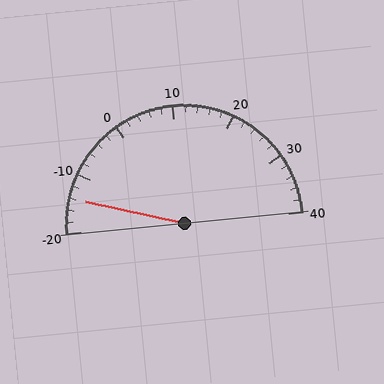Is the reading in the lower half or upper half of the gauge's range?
The reading is in the lower half of the range (-20 to 40).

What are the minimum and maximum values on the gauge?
The gauge ranges from -20 to 40.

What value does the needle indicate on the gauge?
The needle indicates approximately -14.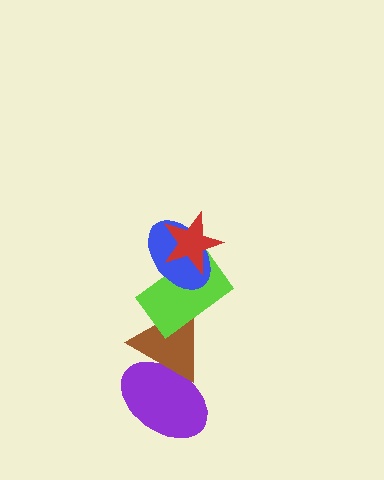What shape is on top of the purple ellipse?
The brown triangle is on top of the purple ellipse.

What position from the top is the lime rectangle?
The lime rectangle is 3rd from the top.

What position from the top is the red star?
The red star is 1st from the top.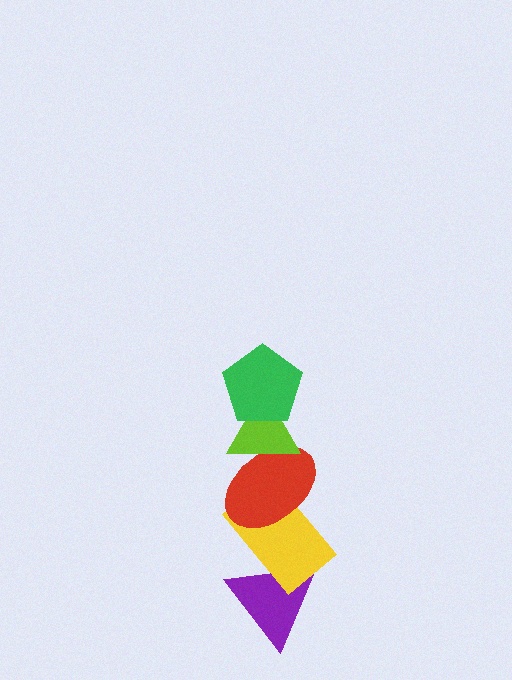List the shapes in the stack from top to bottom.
From top to bottom: the green pentagon, the lime triangle, the red ellipse, the yellow rectangle, the purple triangle.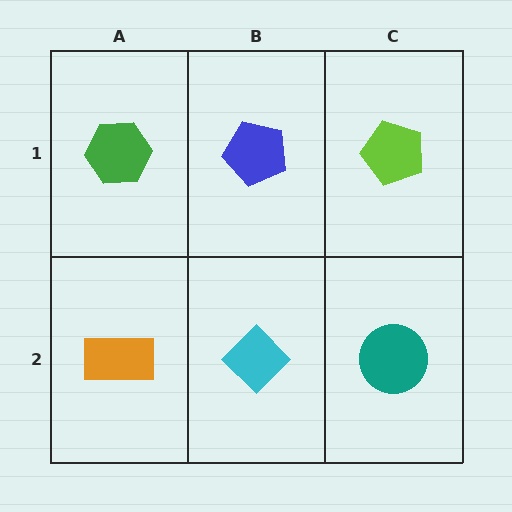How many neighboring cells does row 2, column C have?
2.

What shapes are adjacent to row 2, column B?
A blue pentagon (row 1, column B), an orange rectangle (row 2, column A), a teal circle (row 2, column C).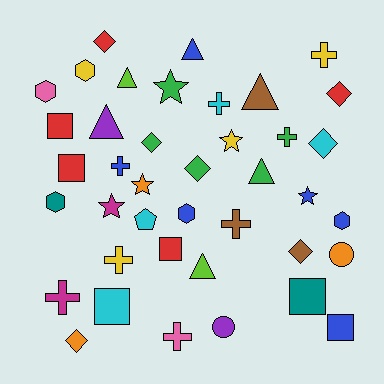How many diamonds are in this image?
There are 7 diamonds.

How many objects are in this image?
There are 40 objects.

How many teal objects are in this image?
There are 2 teal objects.